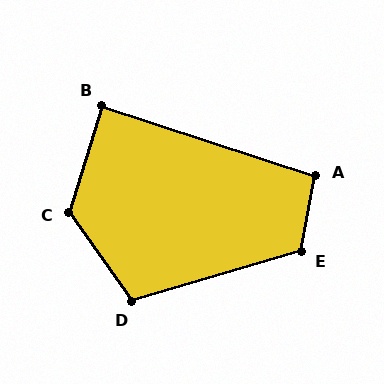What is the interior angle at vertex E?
Approximately 117 degrees (obtuse).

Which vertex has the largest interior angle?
C, at approximately 128 degrees.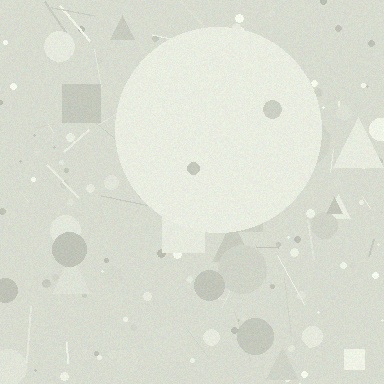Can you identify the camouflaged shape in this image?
The camouflaged shape is a circle.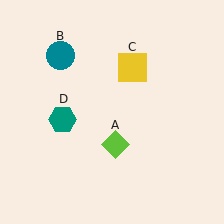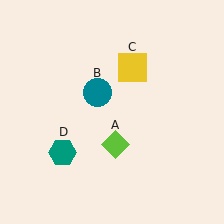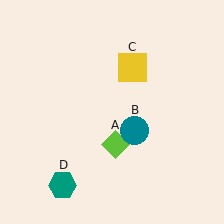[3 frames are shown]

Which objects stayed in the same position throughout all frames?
Lime diamond (object A) and yellow square (object C) remained stationary.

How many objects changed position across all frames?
2 objects changed position: teal circle (object B), teal hexagon (object D).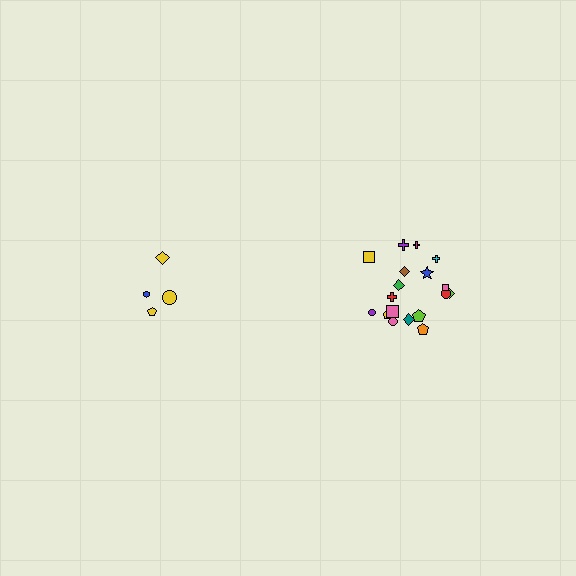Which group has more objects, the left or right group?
The right group.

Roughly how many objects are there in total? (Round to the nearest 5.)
Roughly 20 objects in total.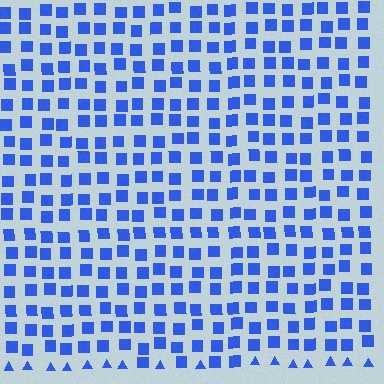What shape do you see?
I see a rectangle.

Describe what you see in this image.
The image is filled with small blue elements arranged in a uniform grid. A rectangle-shaped region contains squares, while the surrounding area contains triangles. The boundary is defined purely by the change in element shape.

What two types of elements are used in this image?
The image uses squares inside the rectangle region and triangles outside it.